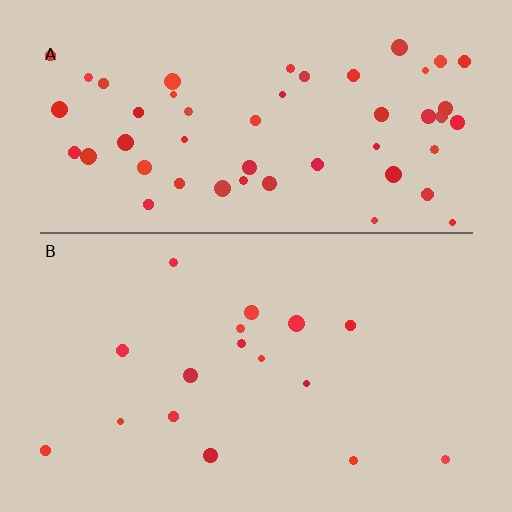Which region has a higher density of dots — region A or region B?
A (the top).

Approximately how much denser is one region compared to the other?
Approximately 3.1× — region A over region B.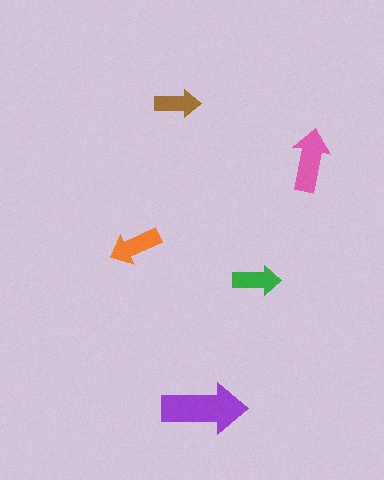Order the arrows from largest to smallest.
the purple one, the pink one, the orange one, the green one, the brown one.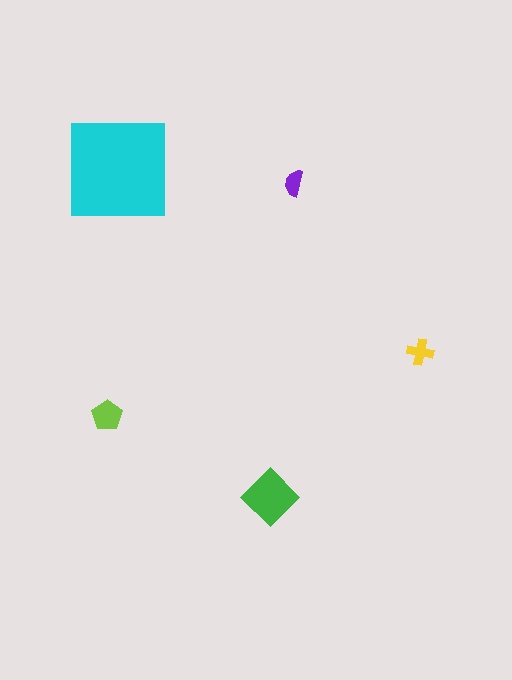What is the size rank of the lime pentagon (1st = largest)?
3rd.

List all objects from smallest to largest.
The purple semicircle, the yellow cross, the lime pentagon, the green diamond, the cyan square.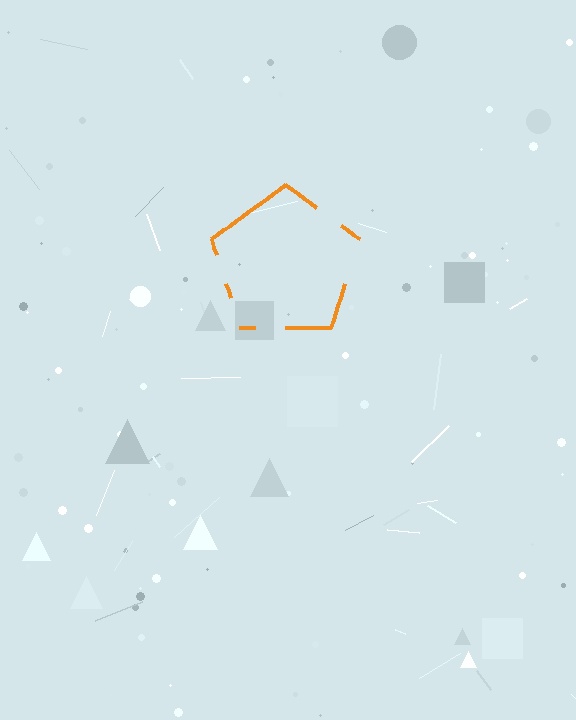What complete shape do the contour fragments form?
The contour fragments form a pentagon.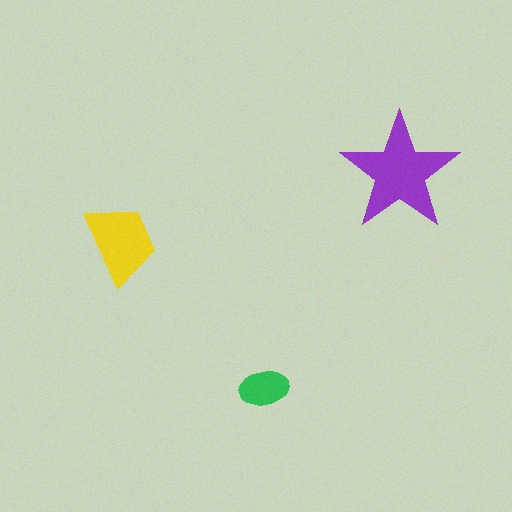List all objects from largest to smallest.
The purple star, the yellow trapezoid, the green ellipse.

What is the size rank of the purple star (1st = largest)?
1st.